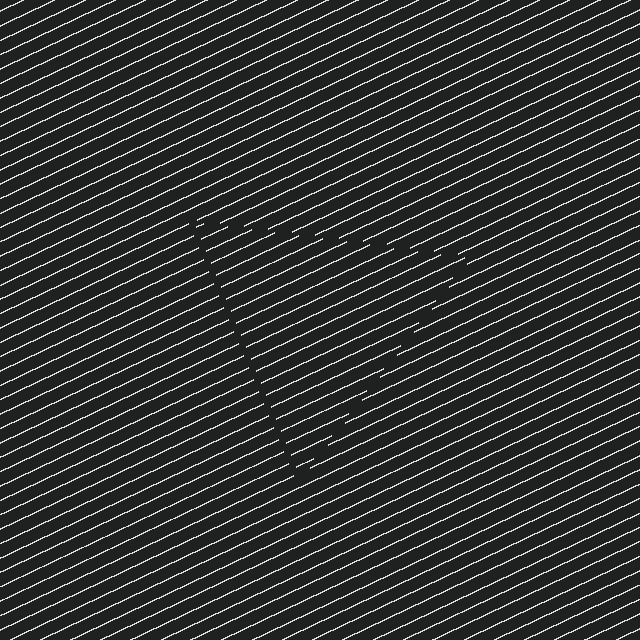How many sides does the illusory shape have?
3 sides — the line-ends trace a triangle.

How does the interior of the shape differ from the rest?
The interior of the shape contains the same grating, shifted by half a period — the contour is defined by the phase discontinuity where line-ends from the inner and outer gratings abut.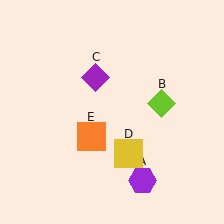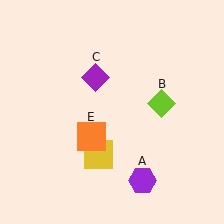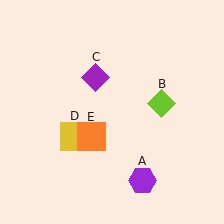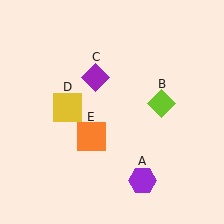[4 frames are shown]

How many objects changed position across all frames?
1 object changed position: yellow square (object D).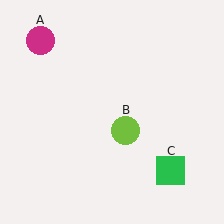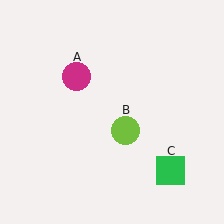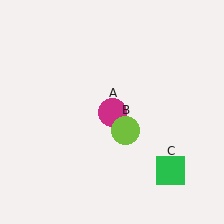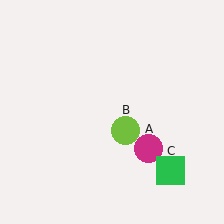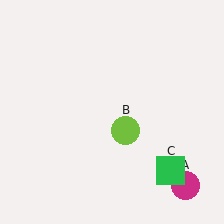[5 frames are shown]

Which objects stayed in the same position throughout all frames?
Lime circle (object B) and green square (object C) remained stationary.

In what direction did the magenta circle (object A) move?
The magenta circle (object A) moved down and to the right.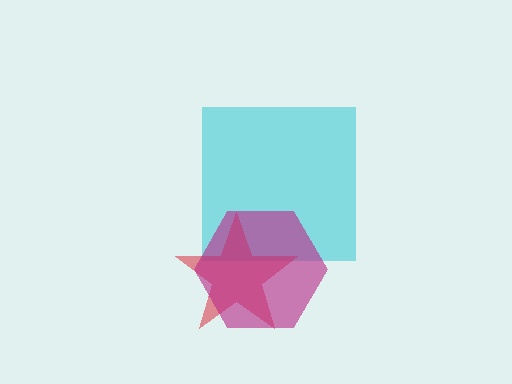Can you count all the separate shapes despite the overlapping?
Yes, there are 3 separate shapes.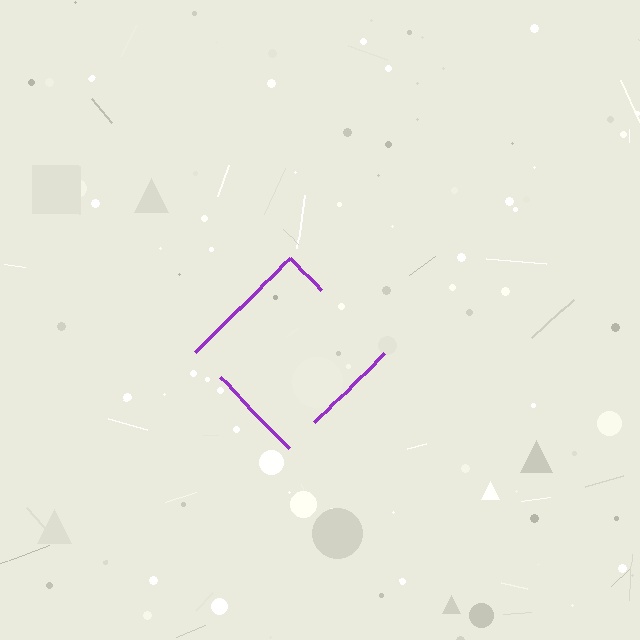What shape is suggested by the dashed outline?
The dashed outline suggests a diamond.